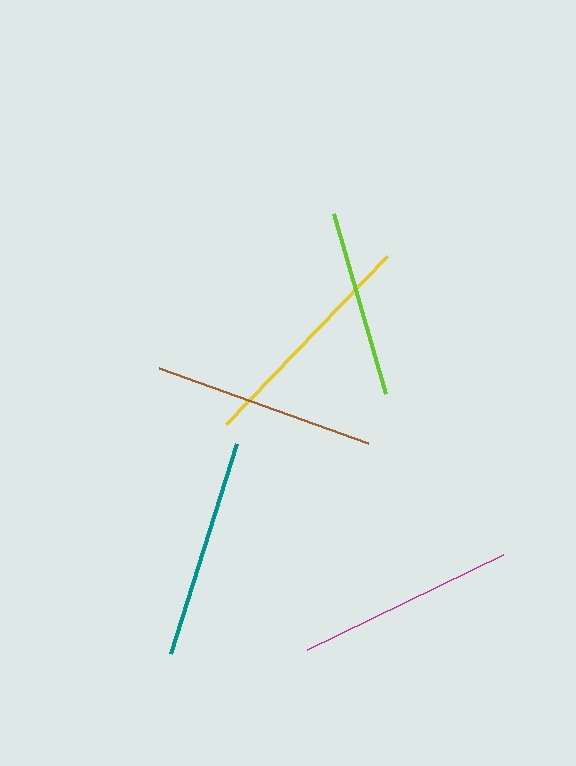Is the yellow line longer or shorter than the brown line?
The yellow line is longer than the brown line.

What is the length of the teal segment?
The teal segment is approximately 220 pixels long.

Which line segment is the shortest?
The lime line is the shortest at approximately 187 pixels.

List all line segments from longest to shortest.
From longest to shortest: yellow, brown, teal, magenta, lime.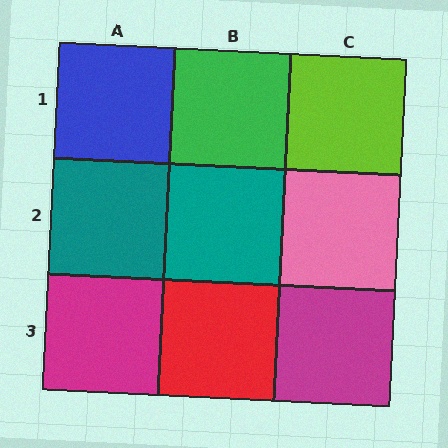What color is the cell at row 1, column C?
Lime.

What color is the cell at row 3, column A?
Magenta.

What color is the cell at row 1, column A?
Blue.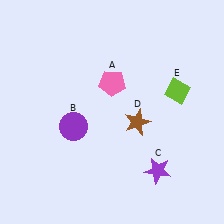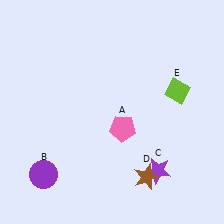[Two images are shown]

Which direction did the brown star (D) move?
The brown star (D) moved down.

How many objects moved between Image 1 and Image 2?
3 objects moved between the two images.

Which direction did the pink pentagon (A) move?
The pink pentagon (A) moved down.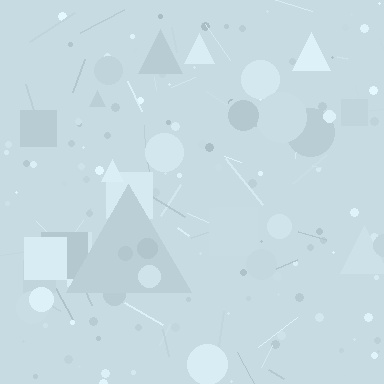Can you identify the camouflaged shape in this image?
The camouflaged shape is a triangle.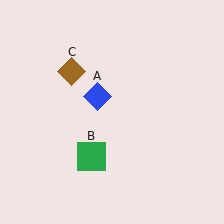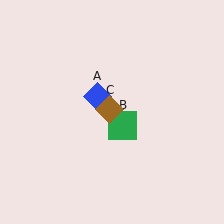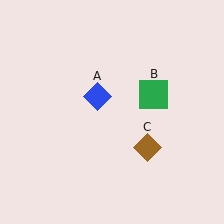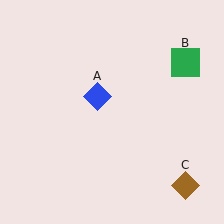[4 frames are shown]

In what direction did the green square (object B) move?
The green square (object B) moved up and to the right.